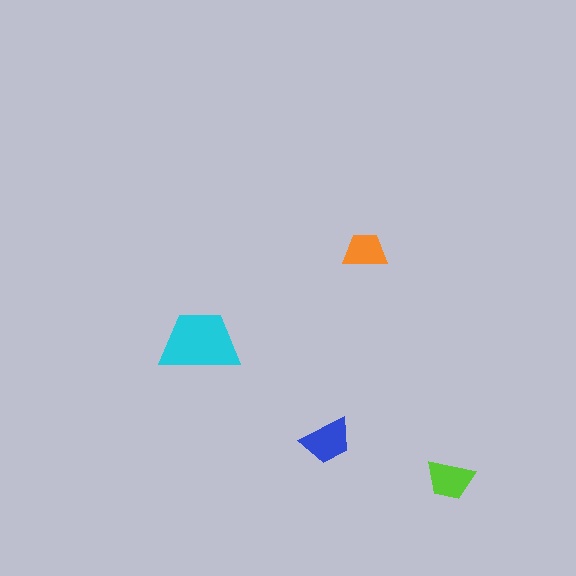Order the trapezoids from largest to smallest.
the cyan one, the blue one, the lime one, the orange one.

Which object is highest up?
The orange trapezoid is topmost.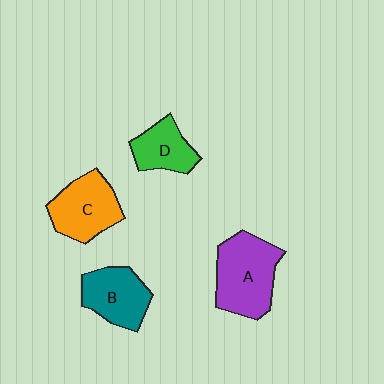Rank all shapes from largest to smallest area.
From largest to smallest: A (purple), C (orange), B (teal), D (green).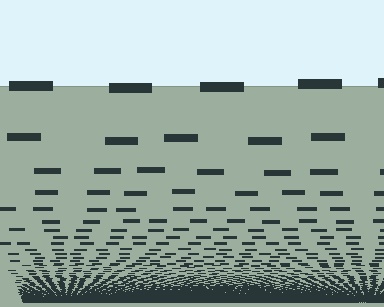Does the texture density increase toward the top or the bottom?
Density increases toward the bottom.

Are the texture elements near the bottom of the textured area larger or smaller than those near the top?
Smaller. The gradient is inverted — elements near the bottom are smaller and denser.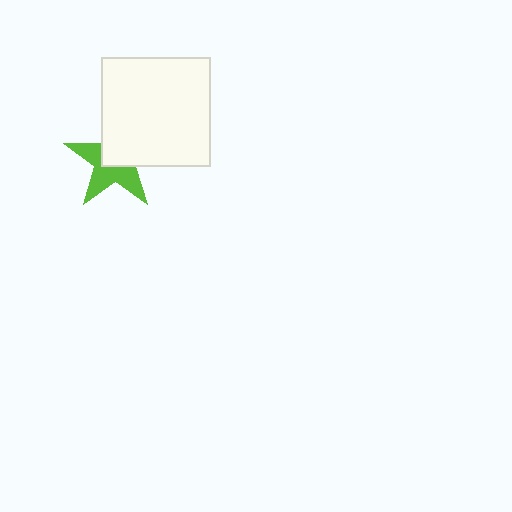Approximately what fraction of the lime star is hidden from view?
Roughly 49% of the lime star is hidden behind the white square.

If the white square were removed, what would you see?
You would see the complete lime star.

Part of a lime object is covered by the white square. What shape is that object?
It is a star.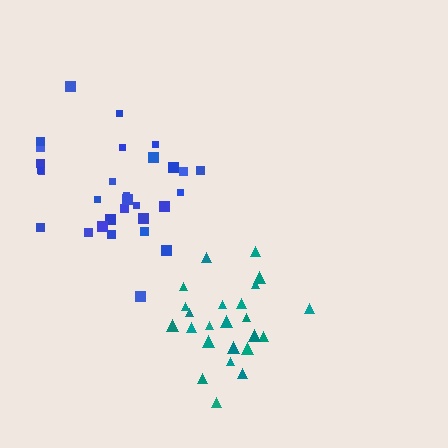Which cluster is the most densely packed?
Teal.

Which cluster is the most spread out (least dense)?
Blue.